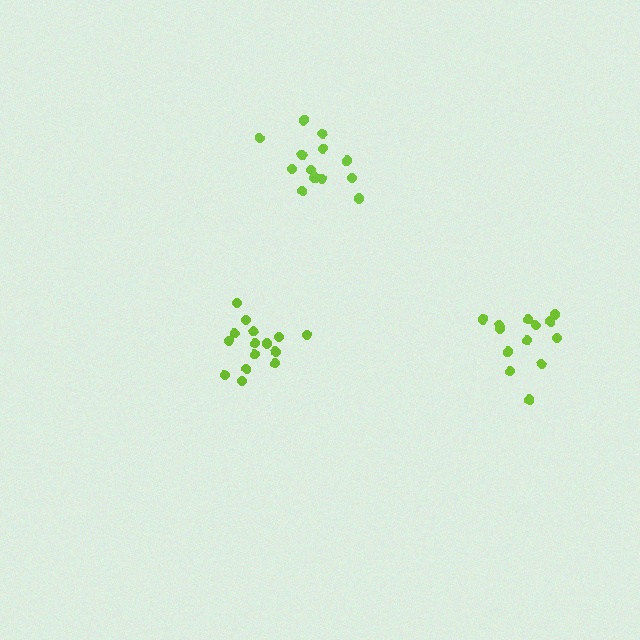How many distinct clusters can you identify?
There are 3 distinct clusters.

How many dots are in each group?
Group 1: 14 dots, Group 2: 15 dots, Group 3: 13 dots (42 total).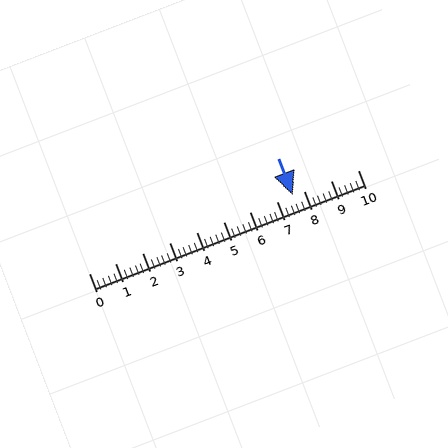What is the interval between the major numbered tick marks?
The major tick marks are spaced 1 units apart.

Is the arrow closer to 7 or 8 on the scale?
The arrow is closer to 8.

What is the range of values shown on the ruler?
The ruler shows values from 0 to 10.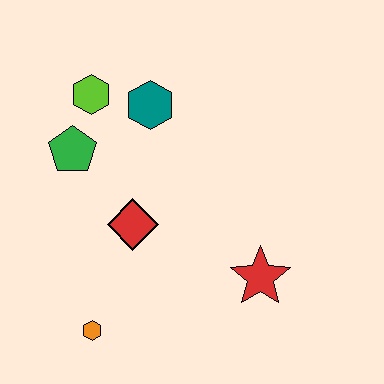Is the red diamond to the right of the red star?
No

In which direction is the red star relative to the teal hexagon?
The red star is below the teal hexagon.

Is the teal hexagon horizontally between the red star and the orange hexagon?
Yes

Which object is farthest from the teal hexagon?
The orange hexagon is farthest from the teal hexagon.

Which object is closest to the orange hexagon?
The red diamond is closest to the orange hexagon.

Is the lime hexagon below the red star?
No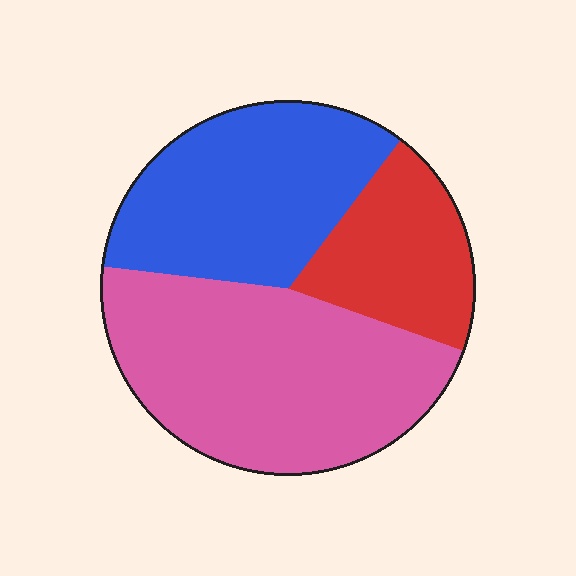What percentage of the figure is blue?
Blue takes up about one third (1/3) of the figure.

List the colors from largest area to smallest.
From largest to smallest: pink, blue, red.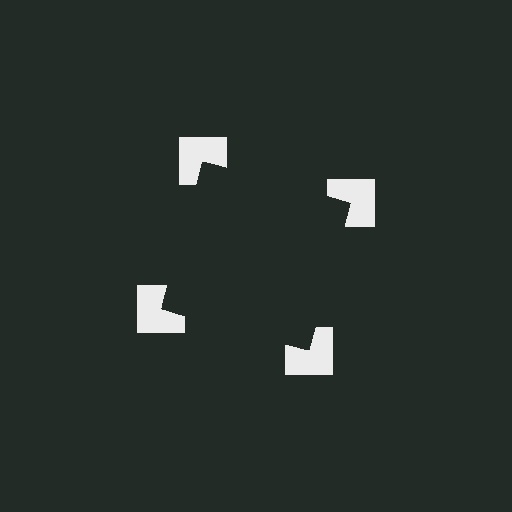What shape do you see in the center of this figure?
An illusory square — its edges are inferred from the aligned wedge cuts in the notched squares, not physically drawn.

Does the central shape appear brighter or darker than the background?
It typically appears slightly darker than the background, even though no actual brightness change is drawn.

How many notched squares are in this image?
There are 4 — one at each vertex of the illusory square.